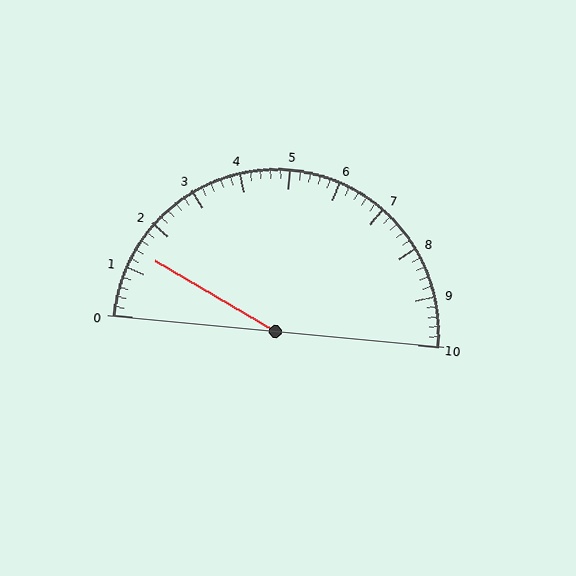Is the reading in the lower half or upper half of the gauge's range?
The reading is in the lower half of the range (0 to 10).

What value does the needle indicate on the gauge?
The needle indicates approximately 1.4.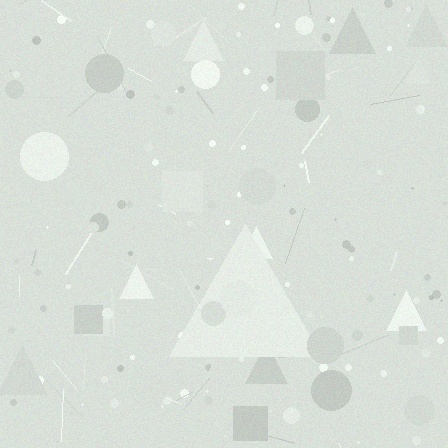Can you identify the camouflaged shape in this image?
The camouflaged shape is a triangle.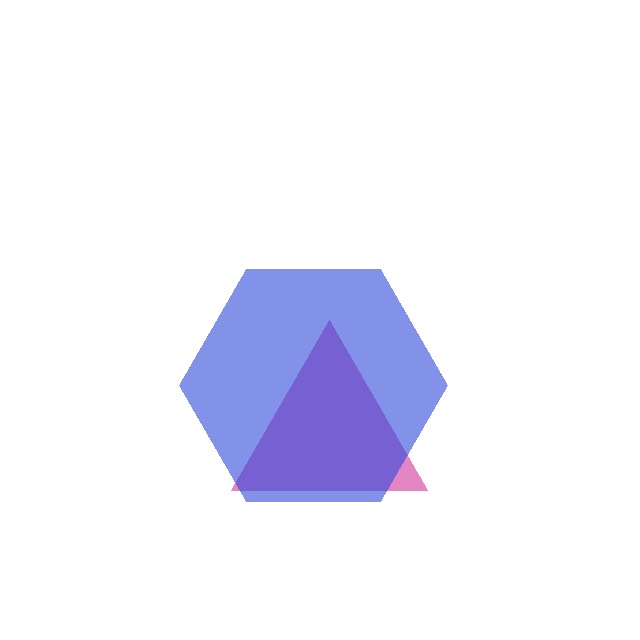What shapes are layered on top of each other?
The layered shapes are: a magenta triangle, a blue hexagon.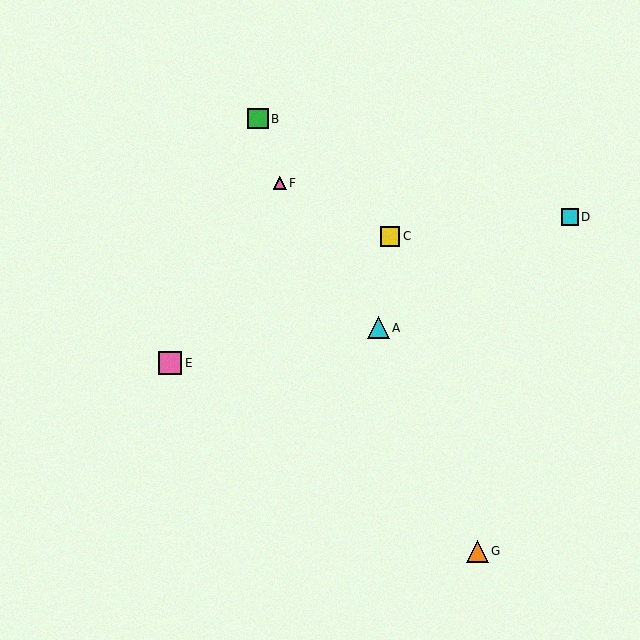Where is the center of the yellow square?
The center of the yellow square is at (390, 236).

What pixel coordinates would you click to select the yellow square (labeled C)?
Click at (390, 236) to select the yellow square C.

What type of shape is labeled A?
Shape A is a cyan triangle.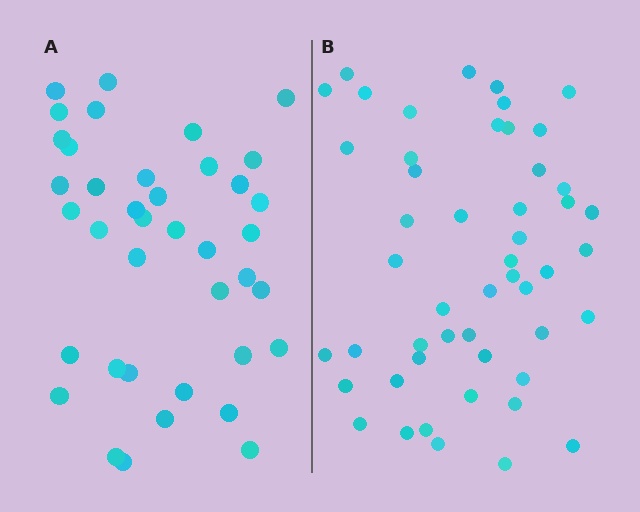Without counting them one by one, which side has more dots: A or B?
Region B (the right region) has more dots.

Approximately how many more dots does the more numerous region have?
Region B has roughly 12 or so more dots than region A.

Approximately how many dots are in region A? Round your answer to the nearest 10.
About 40 dots. (The exact count is 39, which rounds to 40.)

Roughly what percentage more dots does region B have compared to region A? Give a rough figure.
About 30% more.